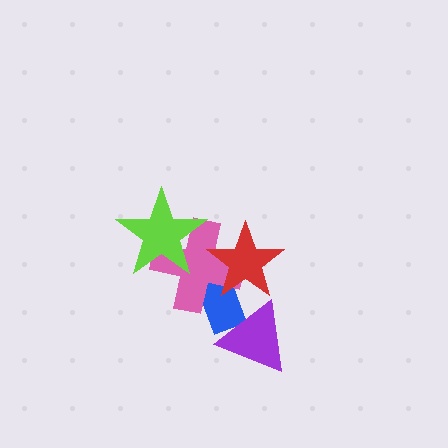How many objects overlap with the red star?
2 objects overlap with the red star.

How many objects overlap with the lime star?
1 object overlaps with the lime star.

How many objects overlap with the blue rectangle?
3 objects overlap with the blue rectangle.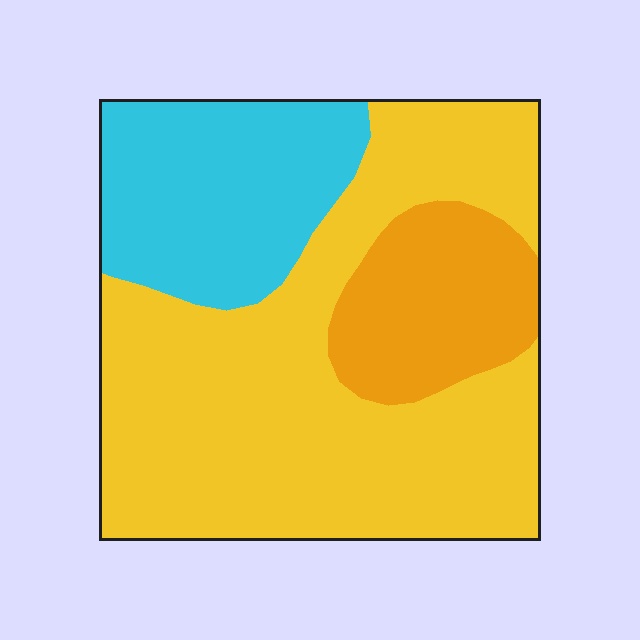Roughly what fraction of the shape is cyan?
Cyan covers around 25% of the shape.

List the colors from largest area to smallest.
From largest to smallest: yellow, cyan, orange.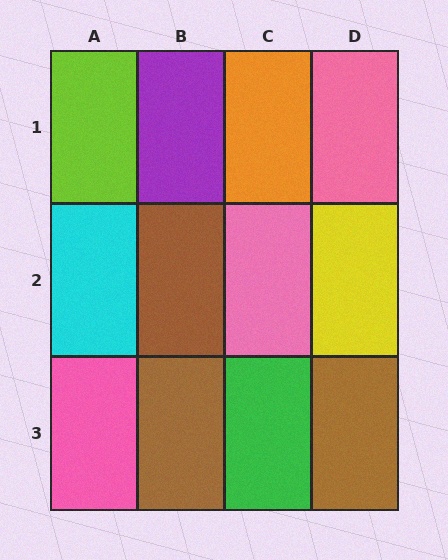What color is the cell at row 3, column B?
Brown.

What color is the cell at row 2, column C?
Pink.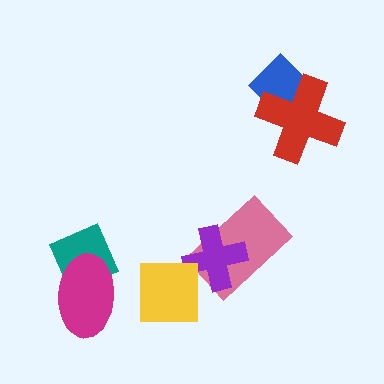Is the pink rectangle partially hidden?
Yes, it is partially covered by another shape.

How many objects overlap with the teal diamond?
1 object overlaps with the teal diamond.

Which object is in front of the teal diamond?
The magenta ellipse is in front of the teal diamond.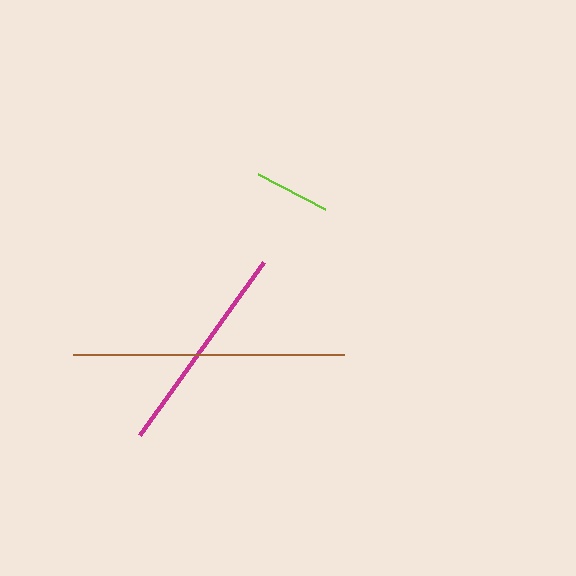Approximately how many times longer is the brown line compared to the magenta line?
The brown line is approximately 1.3 times the length of the magenta line.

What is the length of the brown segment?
The brown segment is approximately 271 pixels long.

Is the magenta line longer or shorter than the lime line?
The magenta line is longer than the lime line.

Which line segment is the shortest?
The lime line is the shortest at approximately 75 pixels.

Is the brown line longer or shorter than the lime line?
The brown line is longer than the lime line.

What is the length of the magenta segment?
The magenta segment is approximately 213 pixels long.